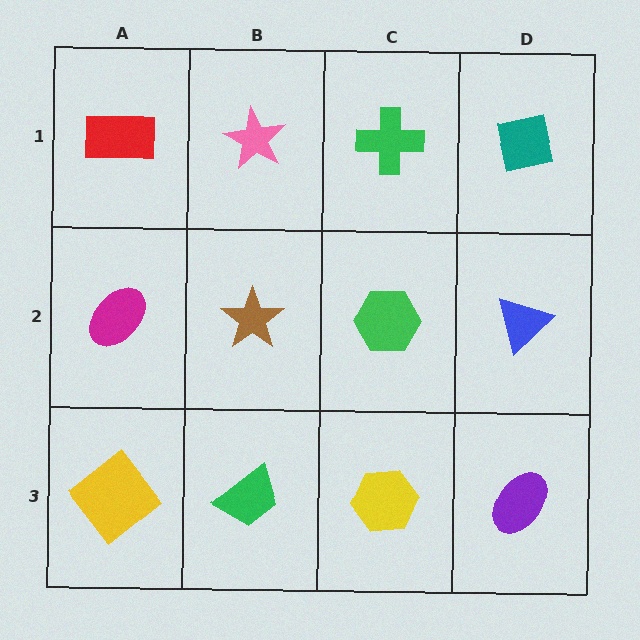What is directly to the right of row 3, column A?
A green trapezoid.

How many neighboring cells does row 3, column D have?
2.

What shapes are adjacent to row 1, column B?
A brown star (row 2, column B), a red rectangle (row 1, column A), a green cross (row 1, column C).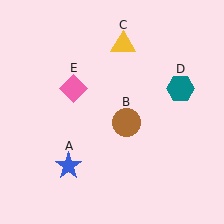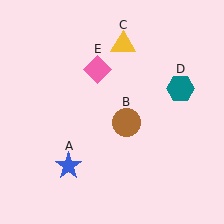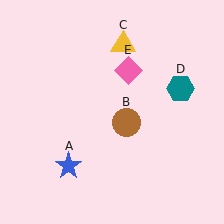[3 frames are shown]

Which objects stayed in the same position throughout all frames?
Blue star (object A) and brown circle (object B) and yellow triangle (object C) and teal hexagon (object D) remained stationary.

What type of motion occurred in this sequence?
The pink diamond (object E) rotated clockwise around the center of the scene.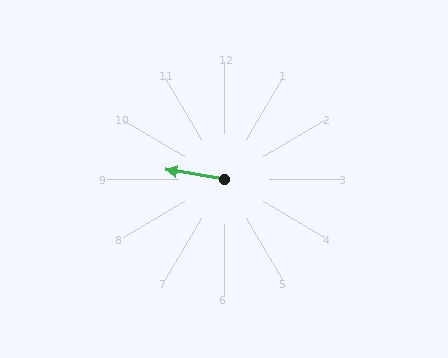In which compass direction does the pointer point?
West.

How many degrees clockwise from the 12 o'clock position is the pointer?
Approximately 279 degrees.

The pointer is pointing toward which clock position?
Roughly 9 o'clock.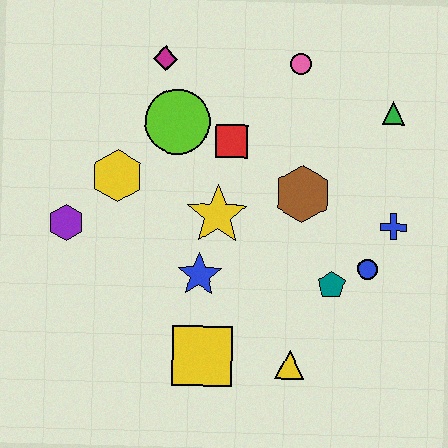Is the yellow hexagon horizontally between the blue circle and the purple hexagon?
Yes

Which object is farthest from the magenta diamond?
The yellow triangle is farthest from the magenta diamond.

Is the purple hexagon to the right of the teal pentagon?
No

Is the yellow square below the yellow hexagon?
Yes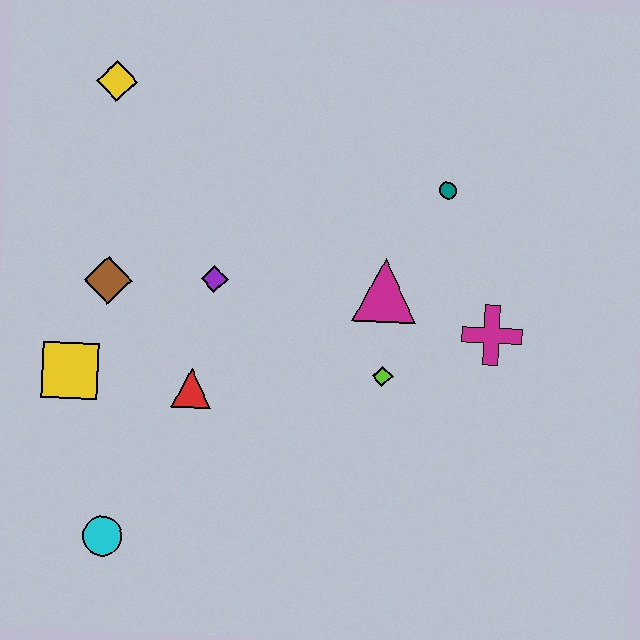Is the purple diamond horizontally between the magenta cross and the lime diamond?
No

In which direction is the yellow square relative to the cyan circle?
The yellow square is above the cyan circle.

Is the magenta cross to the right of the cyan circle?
Yes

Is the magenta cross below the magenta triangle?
Yes